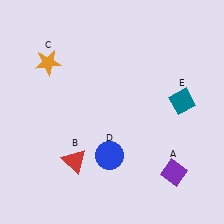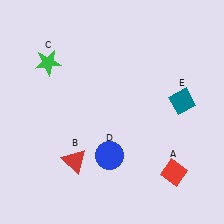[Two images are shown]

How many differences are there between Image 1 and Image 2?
There are 2 differences between the two images.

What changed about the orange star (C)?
In Image 1, C is orange. In Image 2, it changed to green.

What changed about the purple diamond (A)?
In Image 1, A is purple. In Image 2, it changed to red.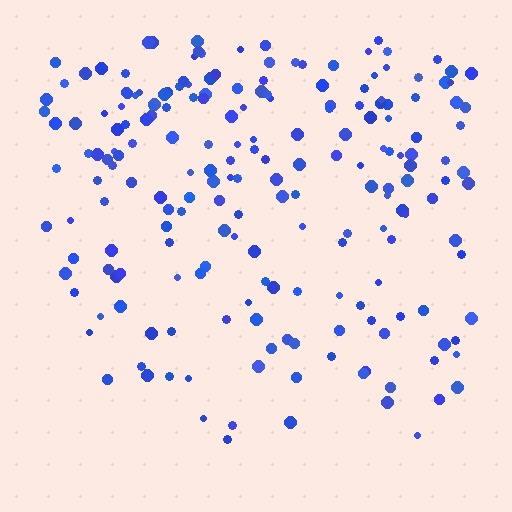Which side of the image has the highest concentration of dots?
The top.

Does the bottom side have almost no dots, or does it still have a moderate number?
Still a moderate number, just noticeably fewer than the top.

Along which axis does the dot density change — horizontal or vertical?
Vertical.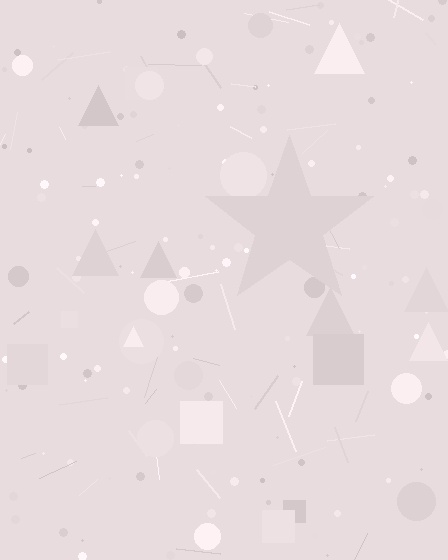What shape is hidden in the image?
A star is hidden in the image.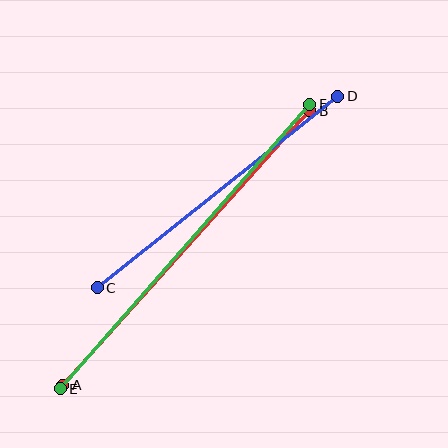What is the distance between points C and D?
The distance is approximately 307 pixels.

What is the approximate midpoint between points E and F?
The midpoint is at approximately (185, 247) pixels.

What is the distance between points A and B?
The distance is approximately 369 pixels.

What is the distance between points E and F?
The distance is approximately 379 pixels.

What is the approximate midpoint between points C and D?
The midpoint is at approximately (218, 192) pixels.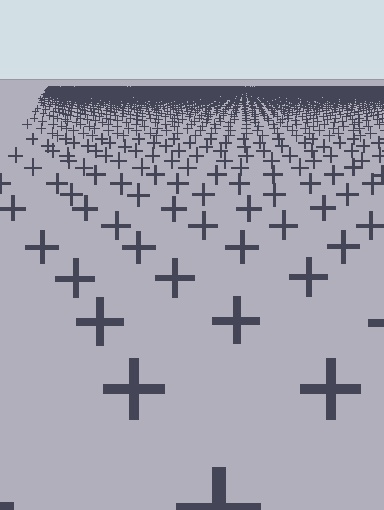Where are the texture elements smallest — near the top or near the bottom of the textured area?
Near the top.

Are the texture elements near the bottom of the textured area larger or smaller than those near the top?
Larger. Near the bottom, elements are closer to the viewer and appear at a bigger on-screen size.